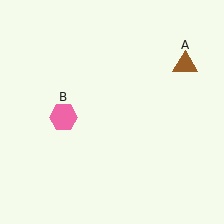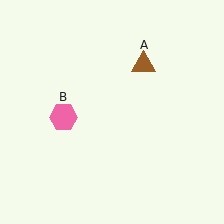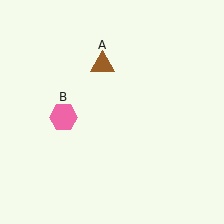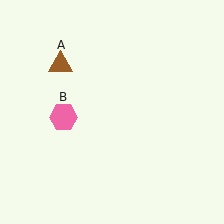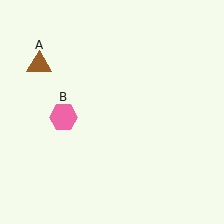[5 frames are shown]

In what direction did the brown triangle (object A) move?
The brown triangle (object A) moved left.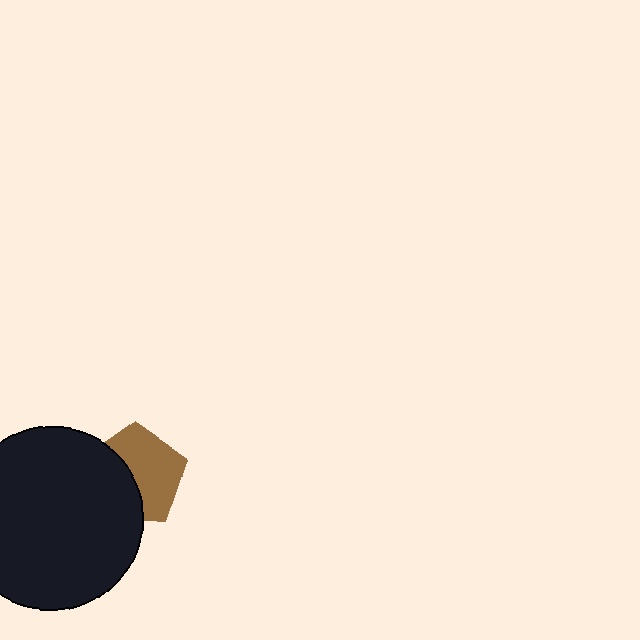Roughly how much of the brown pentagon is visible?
About half of it is visible (roughly 57%).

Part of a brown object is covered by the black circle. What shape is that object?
It is a pentagon.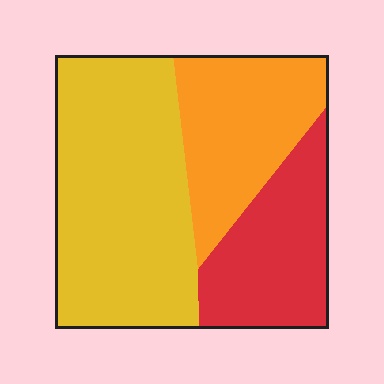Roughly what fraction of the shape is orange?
Orange takes up about one quarter (1/4) of the shape.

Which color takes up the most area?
Yellow, at roughly 50%.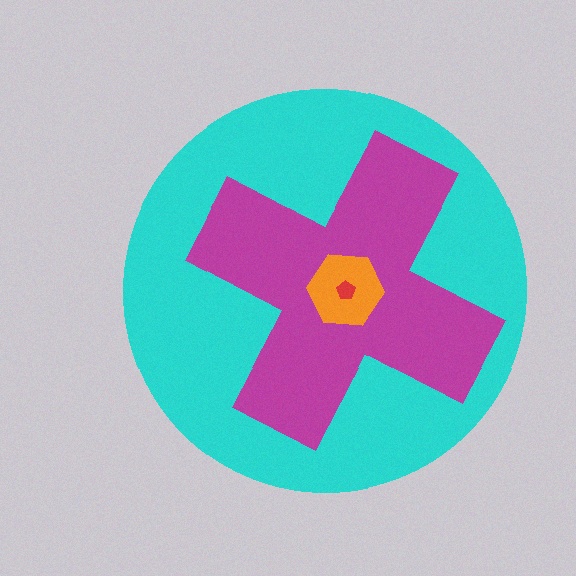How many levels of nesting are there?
4.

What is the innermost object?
The red pentagon.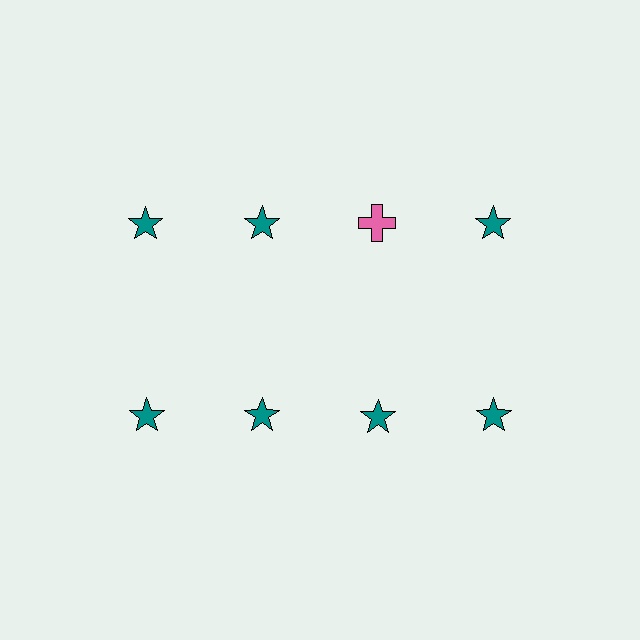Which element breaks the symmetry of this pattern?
The pink cross in the top row, center column breaks the symmetry. All other shapes are teal stars.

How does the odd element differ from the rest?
It differs in both color (pink instead of teal) and shape (cross instead of star).